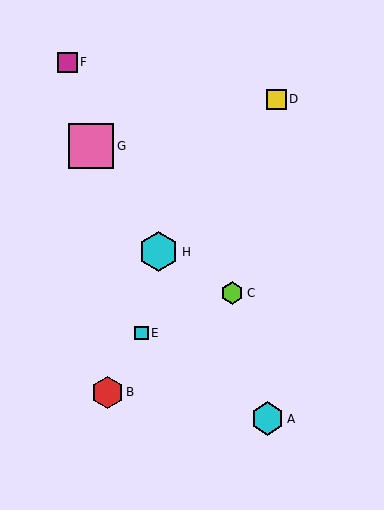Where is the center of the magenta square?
The center of the magenta square is at (67, 62).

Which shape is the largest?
The pink square (labeled G) is the largest.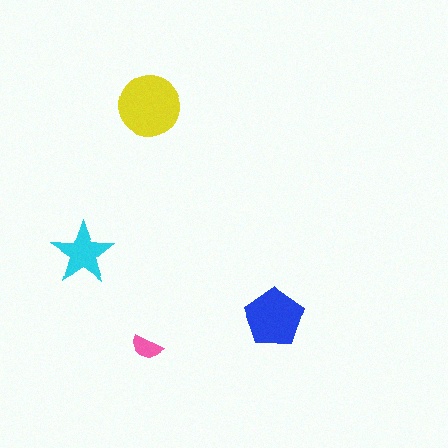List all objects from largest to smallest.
The yellow circle, the blue pentagon, the cyan star, the pink semicircle.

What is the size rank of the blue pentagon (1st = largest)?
2nd.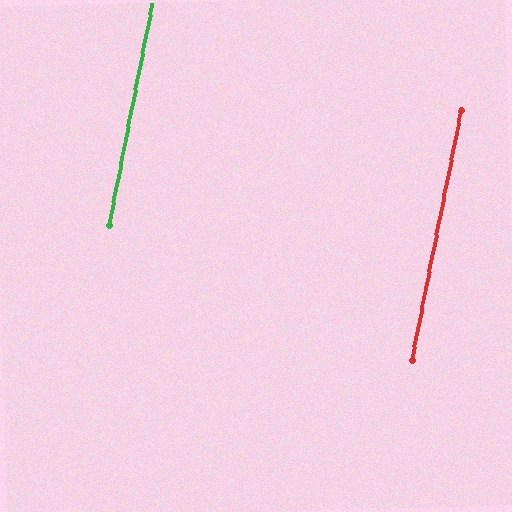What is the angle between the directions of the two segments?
Approximately 0 degrees.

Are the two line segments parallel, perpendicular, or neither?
Parallel — their directions differ by only 0.2°.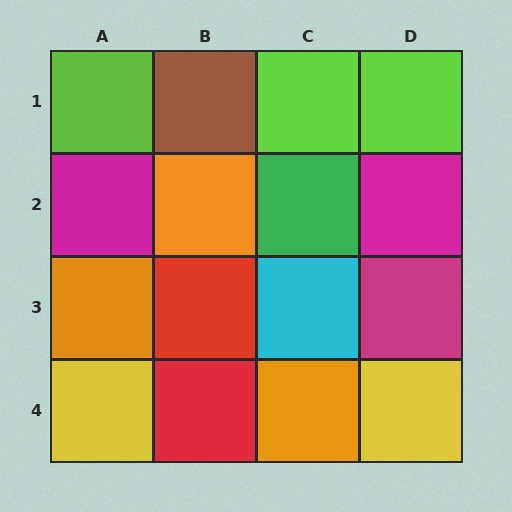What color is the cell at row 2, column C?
Green.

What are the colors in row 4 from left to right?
Yellow, red, orange, yellow.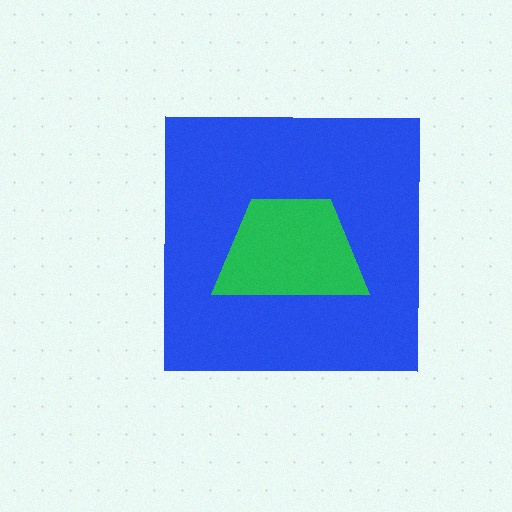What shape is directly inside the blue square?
The green trapezoid.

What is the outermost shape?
The blue square.